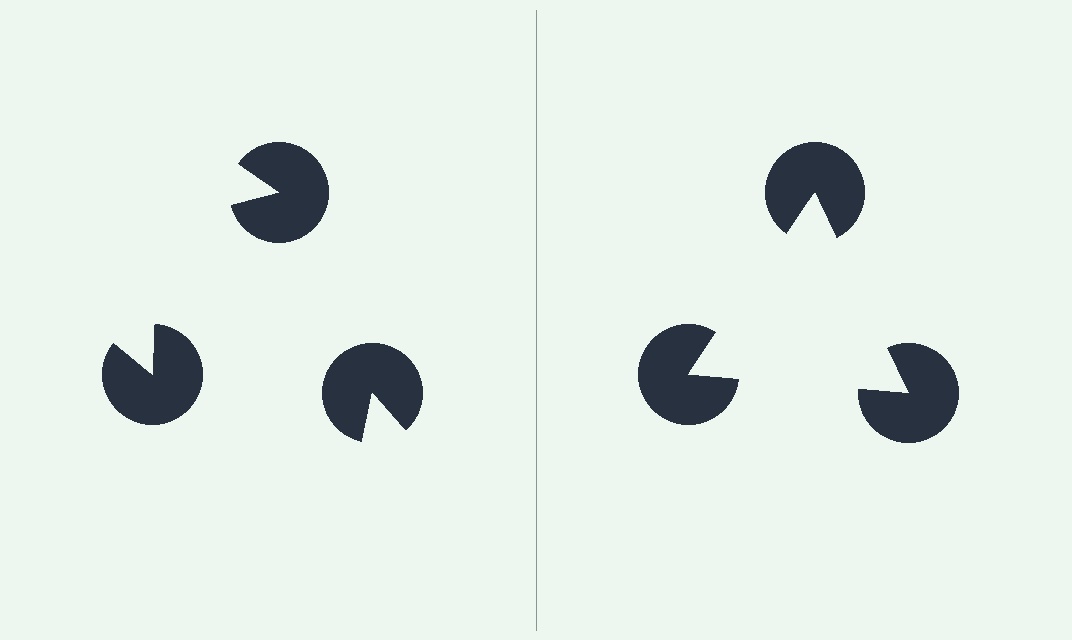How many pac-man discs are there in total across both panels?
6 — 3 on each side.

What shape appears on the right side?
An illusory triangle.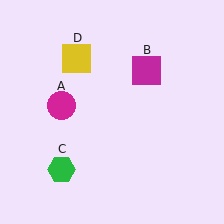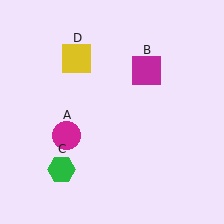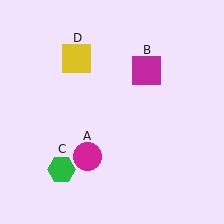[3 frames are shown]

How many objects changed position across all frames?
1 object changed position: magenta circle (object A).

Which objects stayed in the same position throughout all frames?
Magenta square (object B) and green hexagon (object C) and yellow square (object D) remained stationary.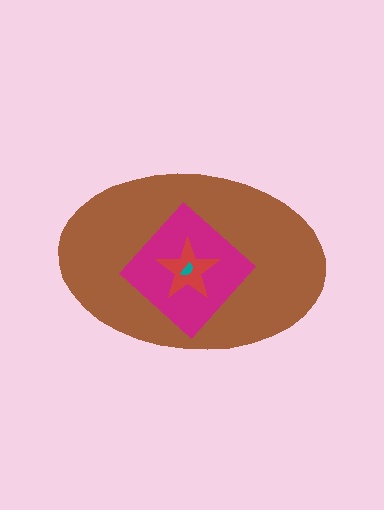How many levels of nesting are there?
4.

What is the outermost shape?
The brown ellipse.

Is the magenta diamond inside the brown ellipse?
Yes.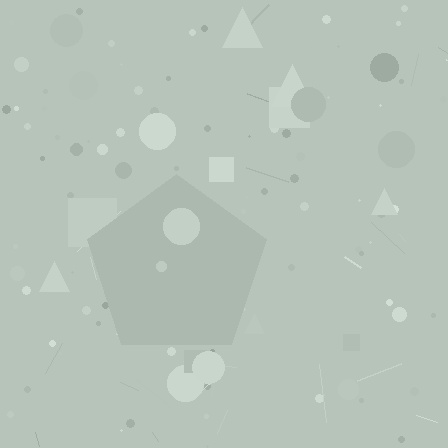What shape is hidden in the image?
A pentagon is hidden in the image.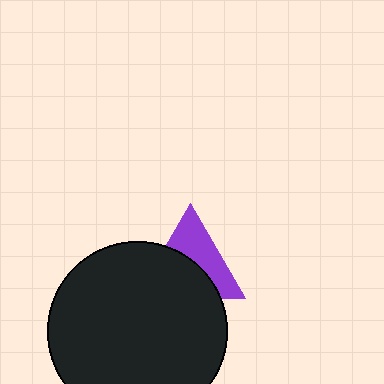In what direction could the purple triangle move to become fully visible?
The purple triangle could move up. That would shift it out from behind the black circle entirely.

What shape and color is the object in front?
The object in front is a black circle.